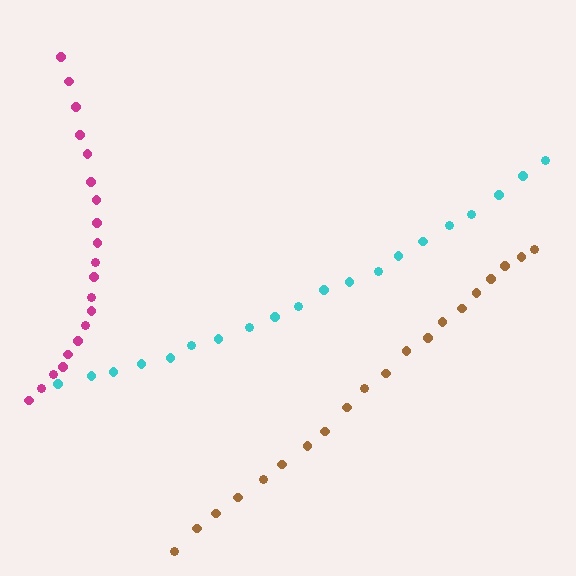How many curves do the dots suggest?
There are 3 distinct paths.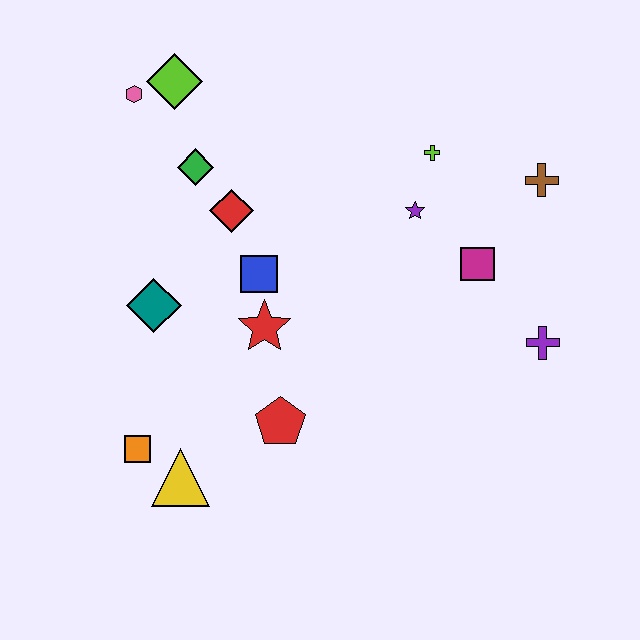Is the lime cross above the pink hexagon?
No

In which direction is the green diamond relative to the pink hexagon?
The green diamond is below the pink hexagon.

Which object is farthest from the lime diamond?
The purple cross is farthest from the lime diamond.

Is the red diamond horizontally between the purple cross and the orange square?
Yes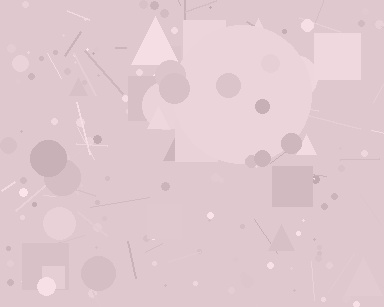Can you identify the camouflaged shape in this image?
The camouflaged shape is a circle.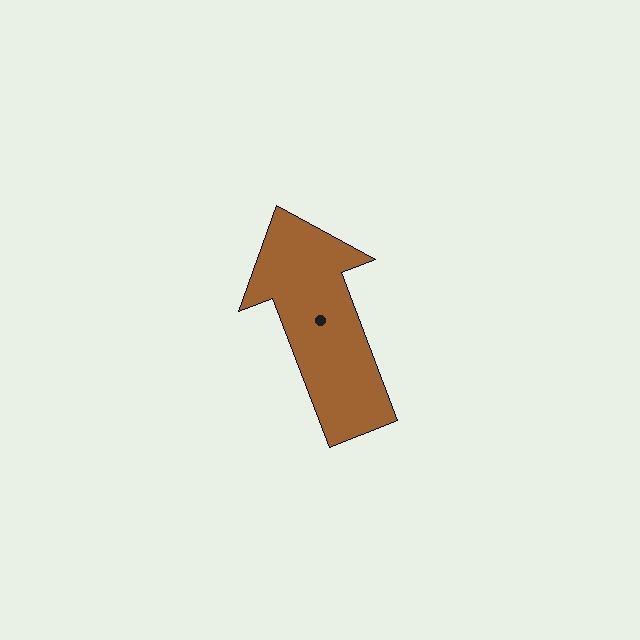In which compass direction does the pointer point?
North.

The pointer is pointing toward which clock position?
Roughly 11 o'clock.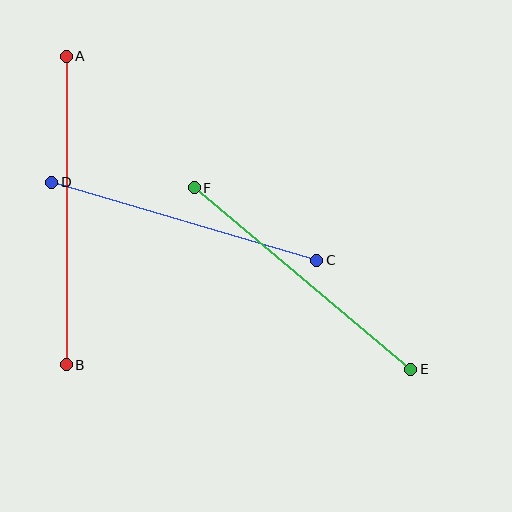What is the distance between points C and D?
The distance is approximately 276 pixels.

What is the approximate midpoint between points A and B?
The midpoint is at approximately (66, 210) pixels.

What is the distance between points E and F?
The distance is approximately 283 pixels.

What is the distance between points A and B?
The distance is approximately 308 pixels.